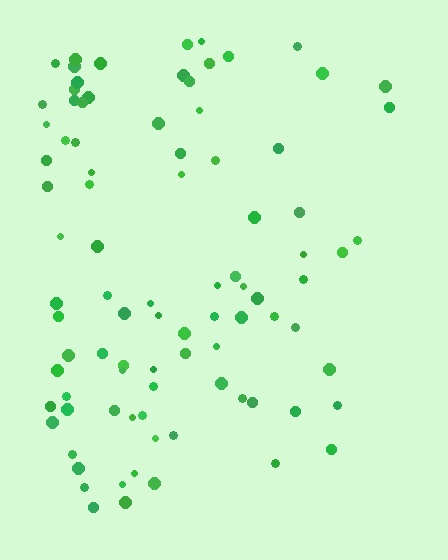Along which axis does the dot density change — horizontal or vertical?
Horizontal.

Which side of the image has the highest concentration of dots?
The left.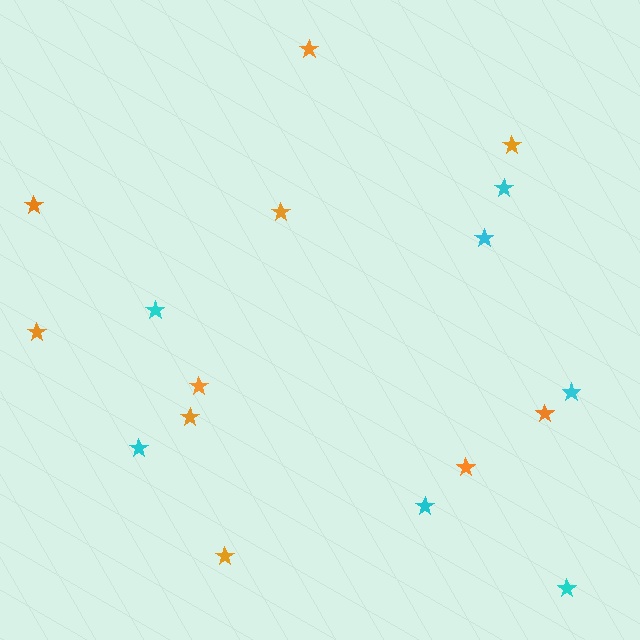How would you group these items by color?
There are 2 groups: one group of cyan stars (7) and one group of orange stars (10).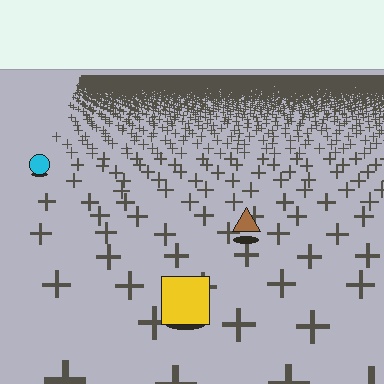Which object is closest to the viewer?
The yellow square is closest. The texture marks near it are larger and more spread out.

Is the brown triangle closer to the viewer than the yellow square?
No. The yellow square is closer — you can tell from the texture gradient: the ground texture is coarser near it.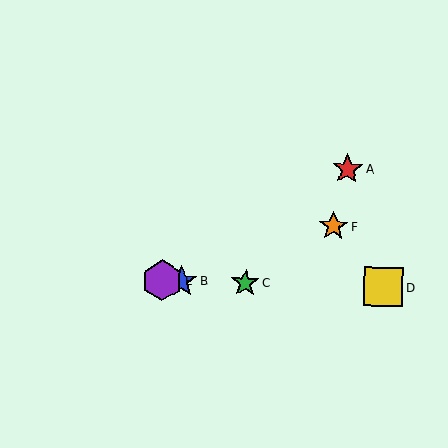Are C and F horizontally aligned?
No, C is at y≈283 and F is at y≈226.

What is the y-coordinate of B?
Object B is at y≈281.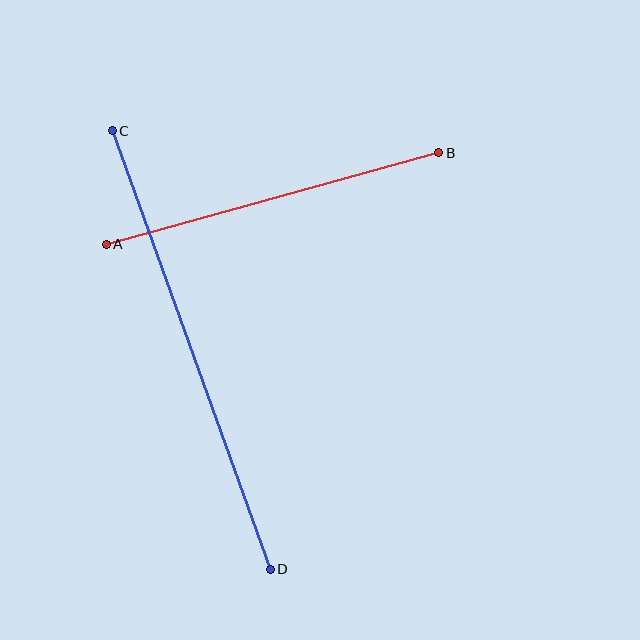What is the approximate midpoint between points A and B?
The midpoint is at approximately (273, 198) pixels.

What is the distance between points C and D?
The distance is approximately 466 pixels.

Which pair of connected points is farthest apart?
Points C and D are farthest apart.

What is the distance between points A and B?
The distance is approximately 345 pixels.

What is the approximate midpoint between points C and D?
The midpoint is at approximately (191, 350) pixels.